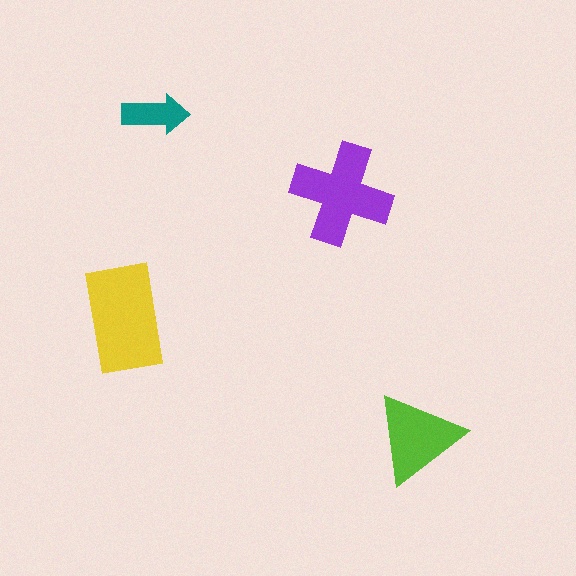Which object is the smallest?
The teal arrow.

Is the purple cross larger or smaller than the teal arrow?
Larger.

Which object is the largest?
The yellow rectangle.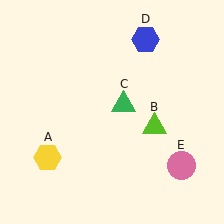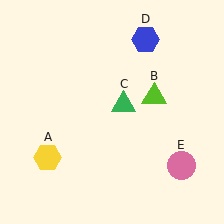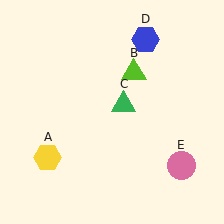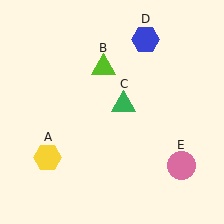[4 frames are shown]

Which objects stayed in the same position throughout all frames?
Yellow hexagon (object A) and green triangle (object C) and blue hexagon (object D) and pink circle (object E) remained stationary.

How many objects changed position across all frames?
1 object changed position: lime triangle (object B).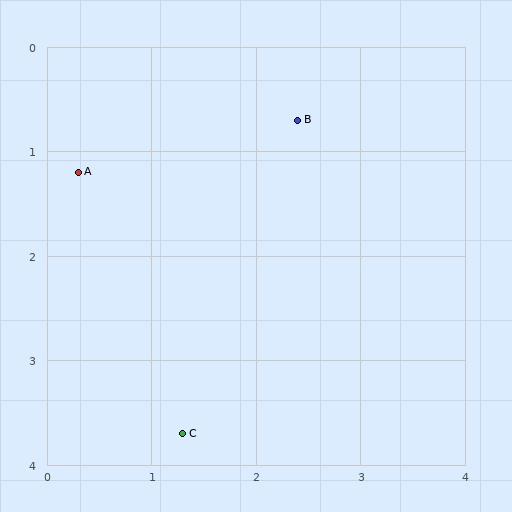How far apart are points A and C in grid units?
Points A and C are about 2.7 grid units apart.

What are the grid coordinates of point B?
Point B is at approximately (2.4, 0.7).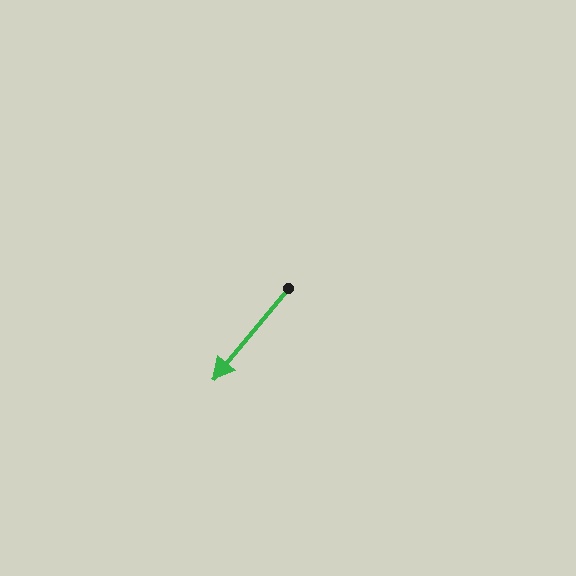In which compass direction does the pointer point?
Southwest.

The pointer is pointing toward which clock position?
Roughly 7 o'clock.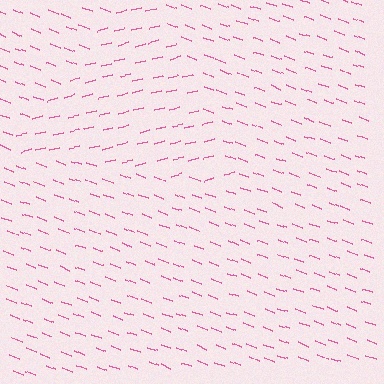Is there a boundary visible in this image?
Yes, there is a texture boundary formed by a change in line orientation.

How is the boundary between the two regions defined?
The boundary is defined purely by a change in line orientation (approximately 34 degrees difference). All lines are the same color and thickness.